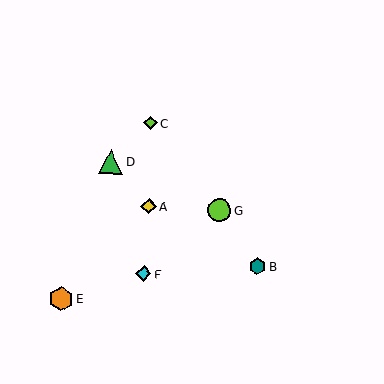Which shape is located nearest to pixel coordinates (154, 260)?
The cyan diamond (labeled F) at (144, 274) is nearest to that location.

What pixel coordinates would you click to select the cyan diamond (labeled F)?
Click at (144, 274) to select the cyan diamond F.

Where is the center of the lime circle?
The center of the lime circle is at (219, 210).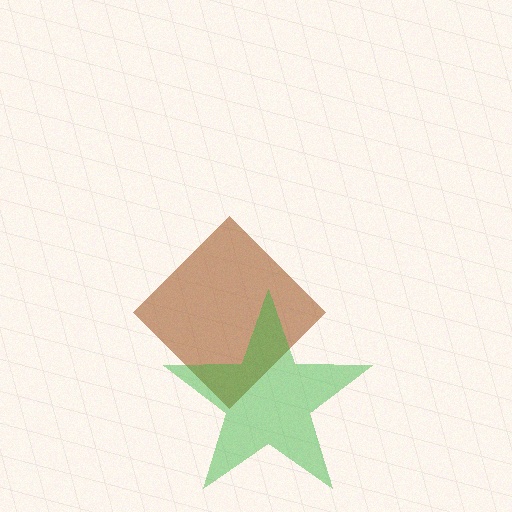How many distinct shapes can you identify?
There are 2 distinct shapes: a brown diamond, a green star.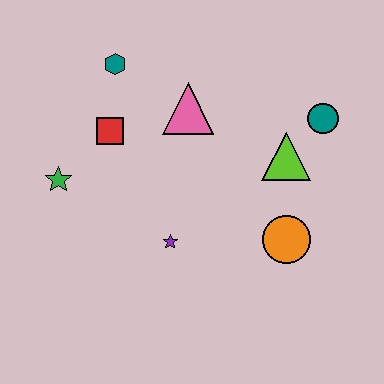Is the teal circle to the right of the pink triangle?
Yes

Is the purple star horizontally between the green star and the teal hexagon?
No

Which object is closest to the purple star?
The orange circle is closest to the purple star.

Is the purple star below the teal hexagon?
Yes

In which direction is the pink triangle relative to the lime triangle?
The pink triangle is to the left of the lime triangle.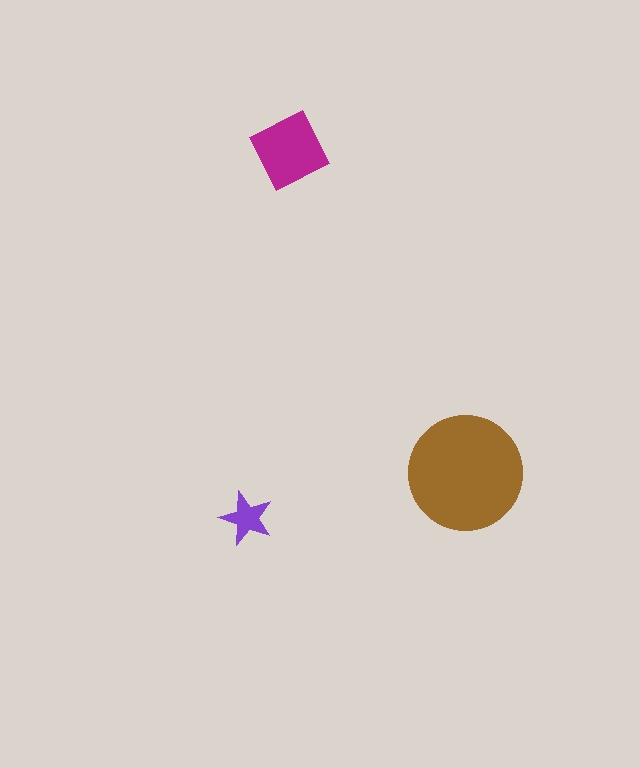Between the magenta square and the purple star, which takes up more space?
The magenta square.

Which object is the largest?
The brown circle.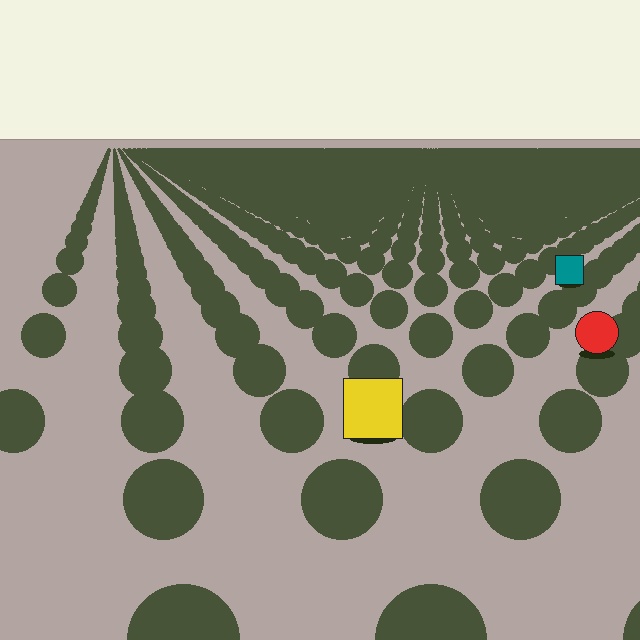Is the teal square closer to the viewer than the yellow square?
No. The yellow square is closer — you can tell from the texture gradient: the ground texture is coarser near it.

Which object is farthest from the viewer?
The teal square is farthest from the viewer. It appears smaller and the ground texture around it is denser.